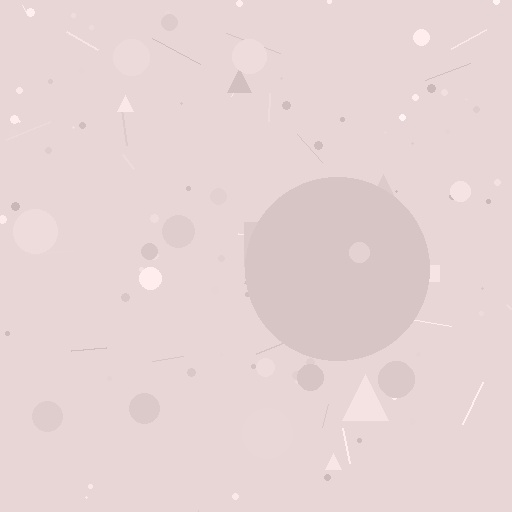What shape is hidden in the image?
A circle is hidden in the image.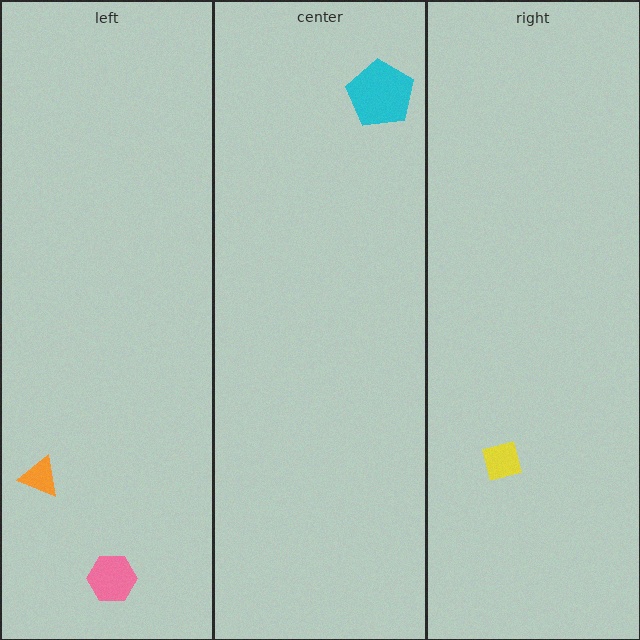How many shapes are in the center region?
1.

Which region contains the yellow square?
The right region.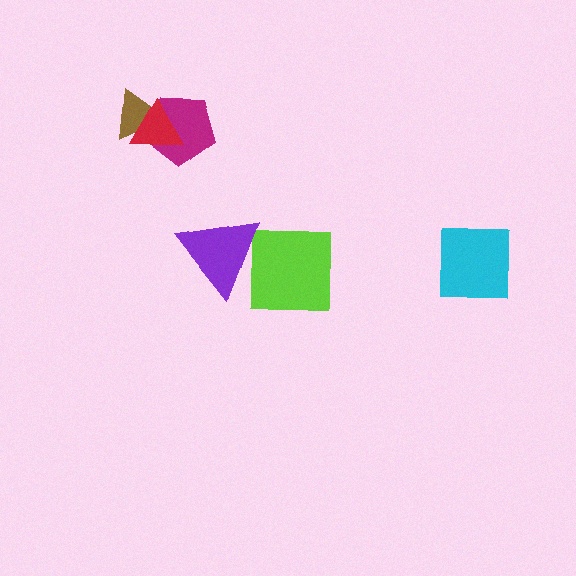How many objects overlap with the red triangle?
2 objects overlap with the red triangle.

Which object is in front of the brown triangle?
The red triangle is in front of the brown triangle.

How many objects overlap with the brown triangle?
2 objects overlap with the brown triangle.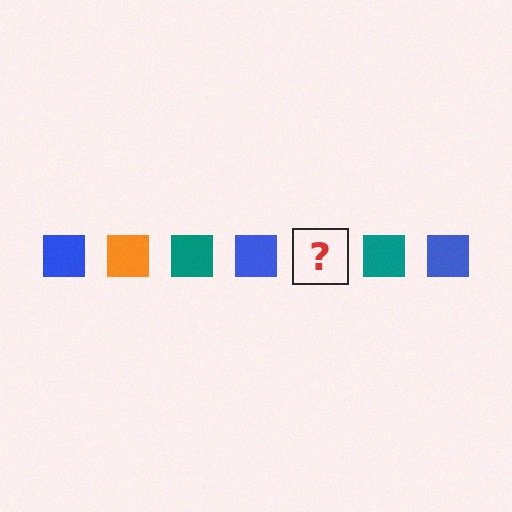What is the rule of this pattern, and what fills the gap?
The rule is that the pattern cycles through blue, orange, teal squares. The gap should be filled with an orange square.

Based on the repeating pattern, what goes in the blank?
The blank should be an orange square.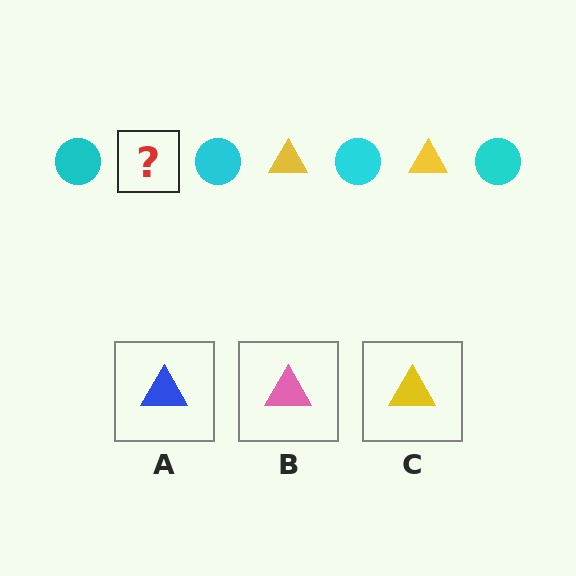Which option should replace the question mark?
Option C.